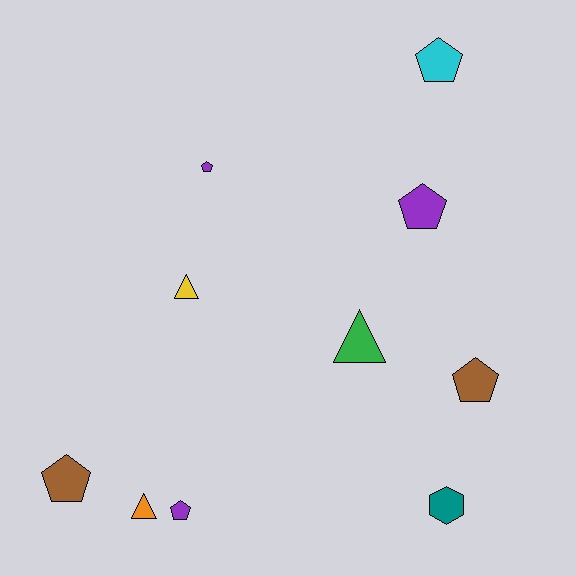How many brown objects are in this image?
There are 2 brown objects.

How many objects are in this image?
There are 10 objects.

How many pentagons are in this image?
There are 6 pentagons.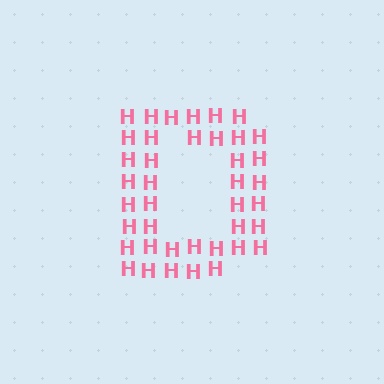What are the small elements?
The small elements are letter H's.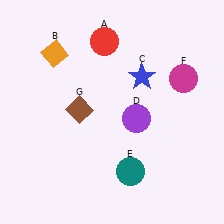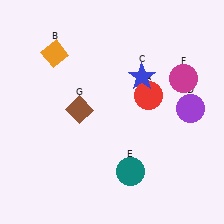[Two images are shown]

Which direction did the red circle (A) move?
The red circle (A) moved down.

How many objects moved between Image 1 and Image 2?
2 objects moved between the two images.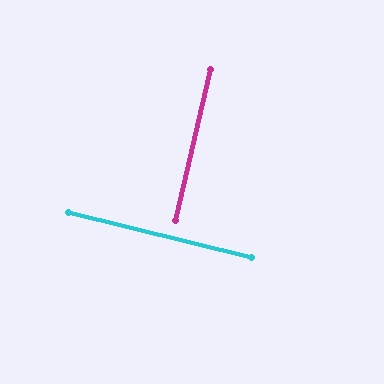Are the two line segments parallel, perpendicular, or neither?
Perpendicular — they meet at approximately 89°.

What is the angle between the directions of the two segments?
Approximately 89 degrees.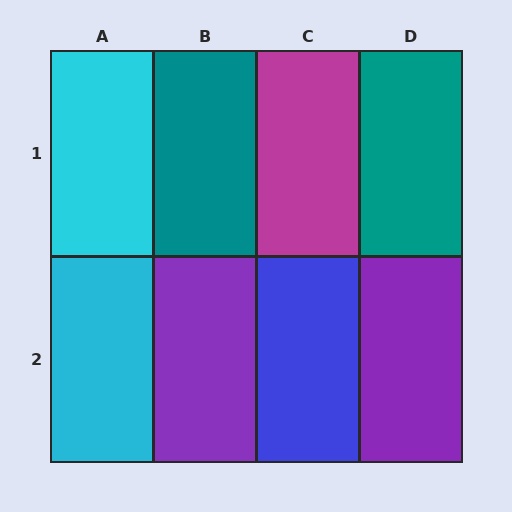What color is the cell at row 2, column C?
Blue.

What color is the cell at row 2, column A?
Cyan.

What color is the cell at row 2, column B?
Purple.